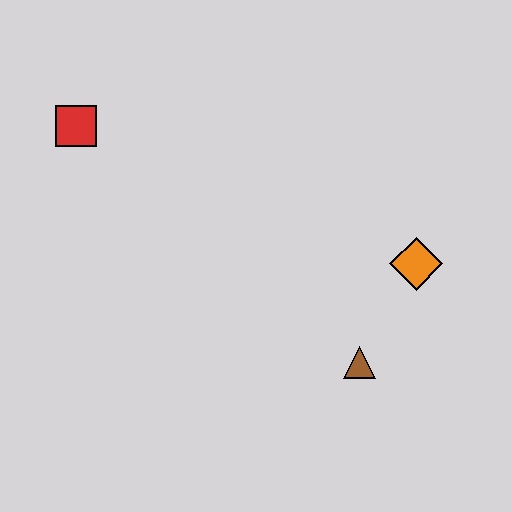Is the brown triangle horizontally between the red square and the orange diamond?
Yes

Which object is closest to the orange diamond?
The brown triangle is closest to the orange diamond.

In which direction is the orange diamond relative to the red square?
The orange diamond is to the right of the red square.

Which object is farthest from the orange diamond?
The red square is farthest from the orange diamond.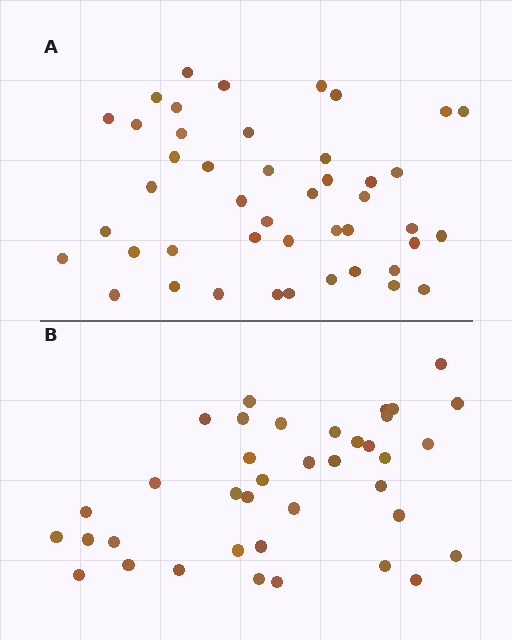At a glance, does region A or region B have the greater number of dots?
Region A (the top region) has more dots.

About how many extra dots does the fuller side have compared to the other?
Region A has roughly 8 or so more dots than region B.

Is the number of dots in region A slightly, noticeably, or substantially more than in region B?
Region A has only slightly more — the two regions are fairly close. The ratio is roughly 1.2 to 1.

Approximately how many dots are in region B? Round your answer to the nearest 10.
About 40 dots. (The exact count is 38, which rounds to 40.)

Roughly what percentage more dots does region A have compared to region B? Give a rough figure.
About 20% more.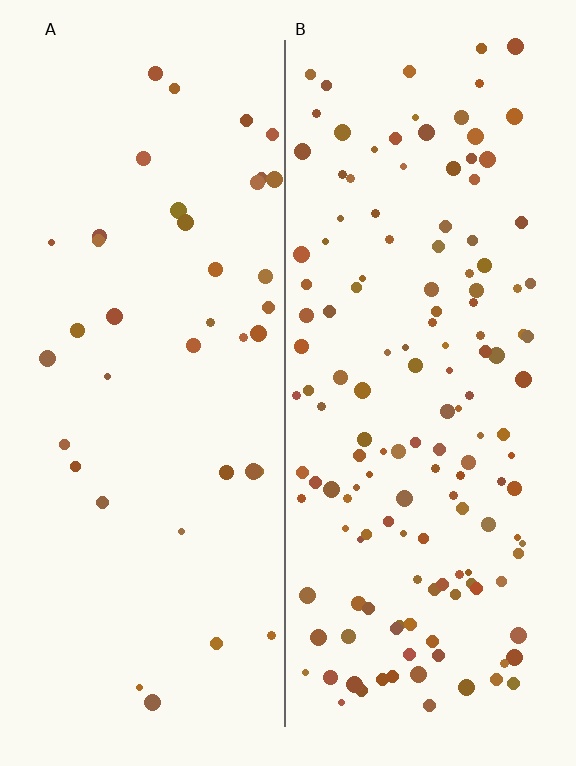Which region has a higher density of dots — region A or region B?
B (the right).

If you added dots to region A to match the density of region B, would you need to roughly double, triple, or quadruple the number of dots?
Approximately quadruple.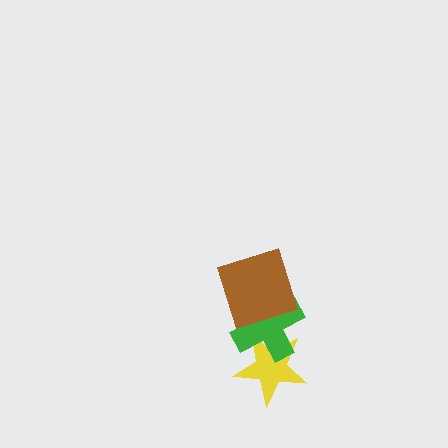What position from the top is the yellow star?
The yellow star is 3rd from the top.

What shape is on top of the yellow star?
The green cross is on top of the yellow star.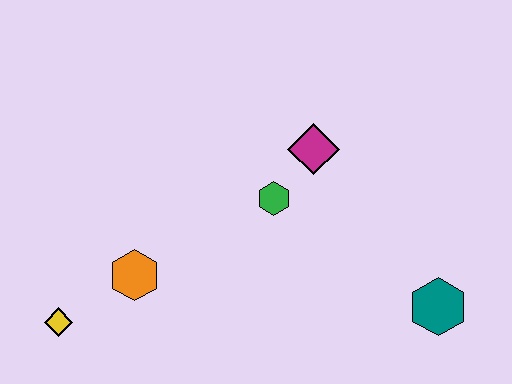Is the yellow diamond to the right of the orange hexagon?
No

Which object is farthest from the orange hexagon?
The teal hexagon is farthest from the orange hexagon.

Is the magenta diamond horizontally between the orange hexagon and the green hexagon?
No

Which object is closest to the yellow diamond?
The orange hexagon is closest to the yellow diamond.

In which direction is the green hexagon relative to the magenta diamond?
The green hexagon is below the magenta diamond.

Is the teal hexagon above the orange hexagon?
No